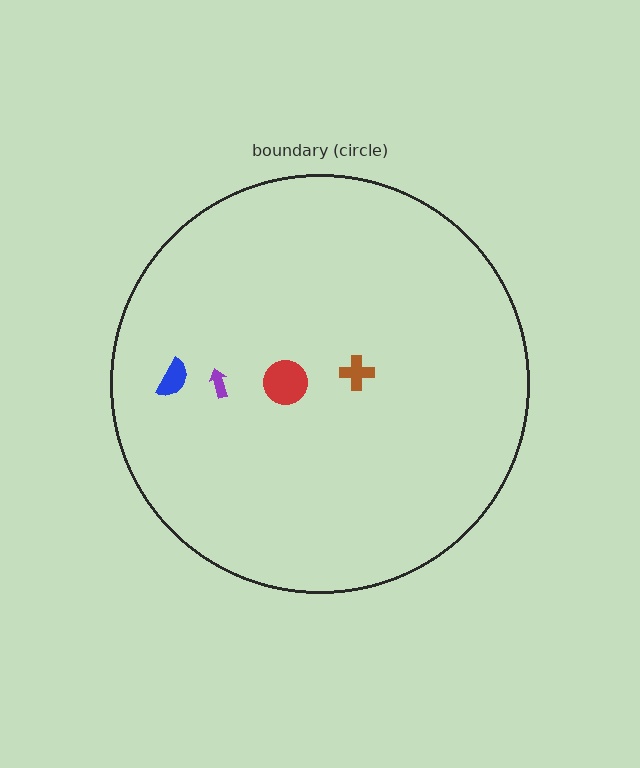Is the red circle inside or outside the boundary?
Inside.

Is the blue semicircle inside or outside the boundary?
Inside.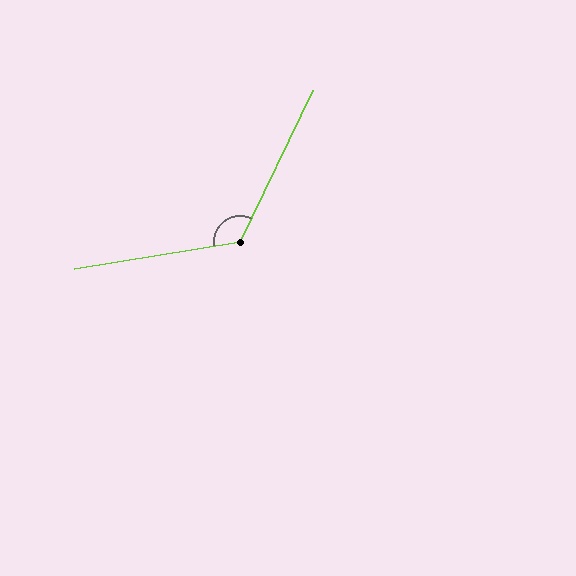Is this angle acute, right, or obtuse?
It is obtuse.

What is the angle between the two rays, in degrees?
Approximately 125 degrees.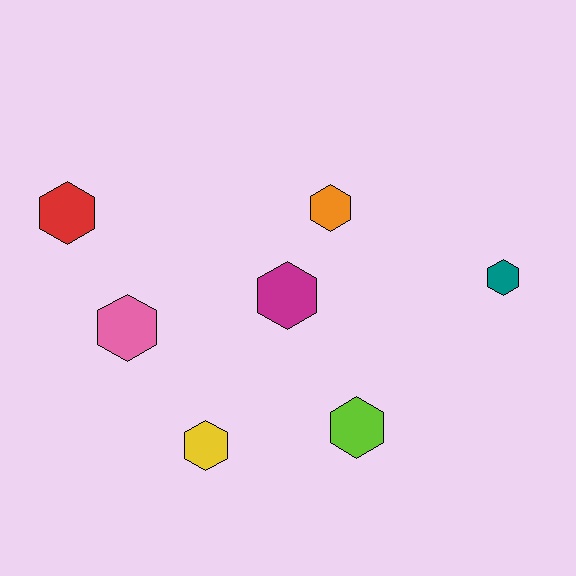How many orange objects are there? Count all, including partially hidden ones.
There is 1 orange object.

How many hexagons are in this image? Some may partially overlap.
There are 7 hexagons.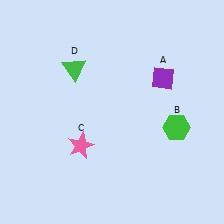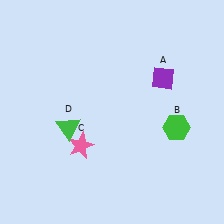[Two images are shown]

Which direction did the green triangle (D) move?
The green triangle (D) moved down.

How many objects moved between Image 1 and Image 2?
1 object moved between the two images.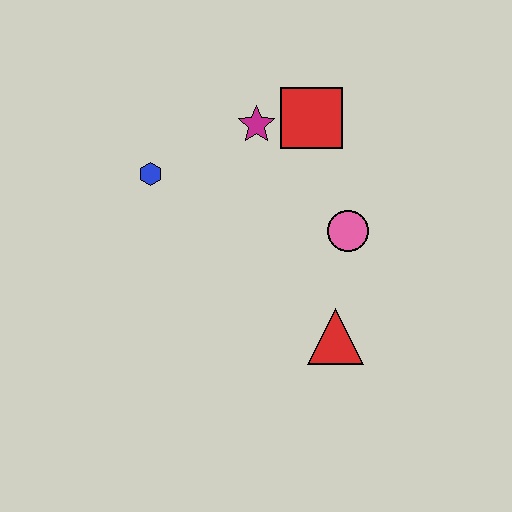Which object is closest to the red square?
The magenta star is closest to the red square.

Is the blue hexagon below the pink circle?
No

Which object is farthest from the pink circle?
The blue hexagon is farthest from the pink circle.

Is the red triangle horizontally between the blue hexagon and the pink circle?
Yes